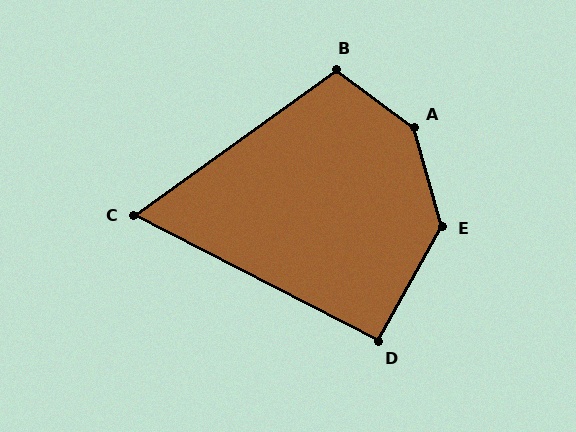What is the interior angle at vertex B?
Approximately 108 degrees (obtuse).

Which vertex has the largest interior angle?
A, at approximately 142 degrees.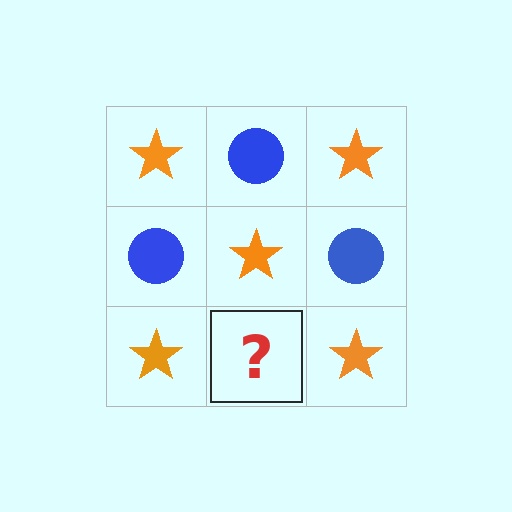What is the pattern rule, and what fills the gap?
The rule is that it alternates orange star and blue circle in a checkerboard pattern. The gap should be filled with a blue circle.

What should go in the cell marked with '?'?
The missing cell should contain a blue circle.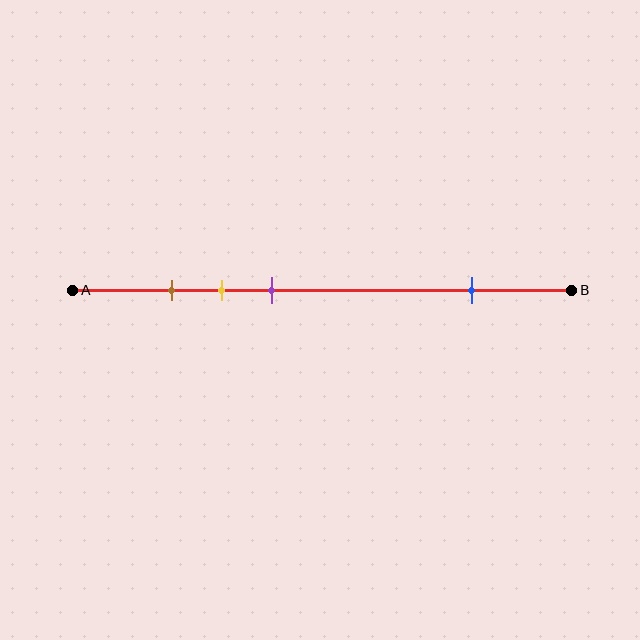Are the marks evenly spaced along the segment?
No, the marks are not evenly spaced.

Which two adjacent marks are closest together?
The brown and yellow marks are the closest adjacent pair.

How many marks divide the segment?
There are 4 marks dividing the segment.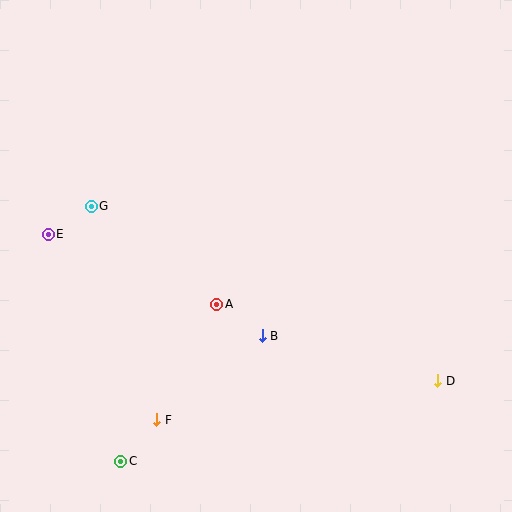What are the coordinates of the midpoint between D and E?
The midpoint between D and E is at (243, 307).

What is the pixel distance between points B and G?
The distance between B and G is 215 pixels.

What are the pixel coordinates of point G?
Point G is at (91, 206).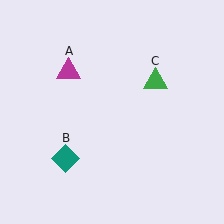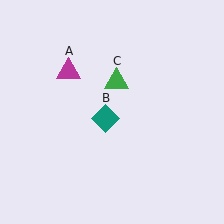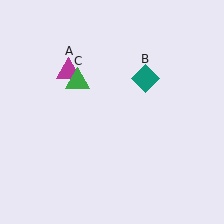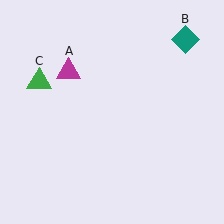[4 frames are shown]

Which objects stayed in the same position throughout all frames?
Magenta triangle (object A) remained stationary.